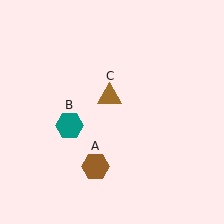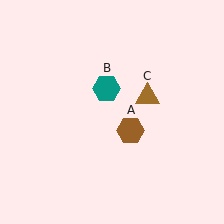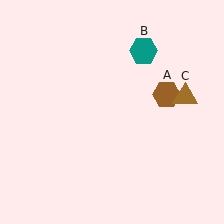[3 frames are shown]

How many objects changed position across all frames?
3 objects changed position: brown hexagon (object A), teal hexagon (object B), brown triangle (object C).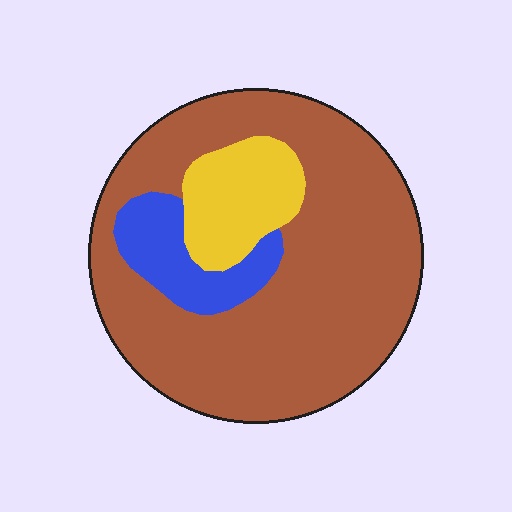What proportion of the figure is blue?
Blue covers around 10% of the figure.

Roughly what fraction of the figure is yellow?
Yellow takes up about one eighth (1/8) of the figure.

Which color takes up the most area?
Brown, at roughly 75%.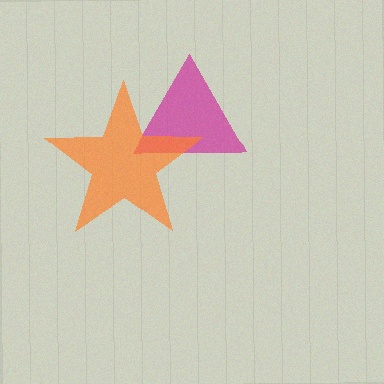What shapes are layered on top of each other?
The layered shapes are: a magenta triangle, an orange star.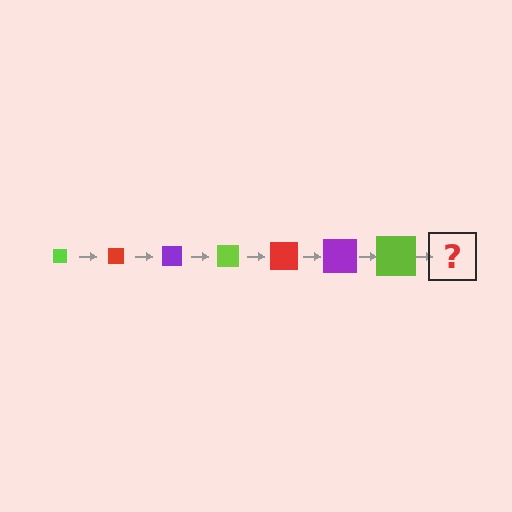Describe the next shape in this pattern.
It should be a red square, larger than the previous one.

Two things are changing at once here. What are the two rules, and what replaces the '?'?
The two rules are that the square grows larger each step and the color cycles through lime, red, and purple. The '?' should be a red square, larger than the previous one.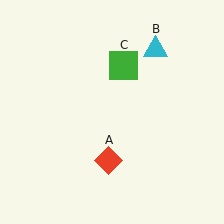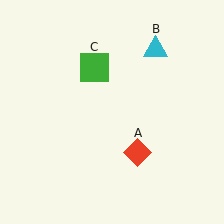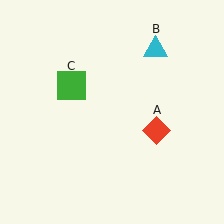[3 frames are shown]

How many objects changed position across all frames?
2 objects changed position: red diamond (object A), green square (object C).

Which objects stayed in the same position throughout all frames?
Cyan triangle (object B) remained stationary.